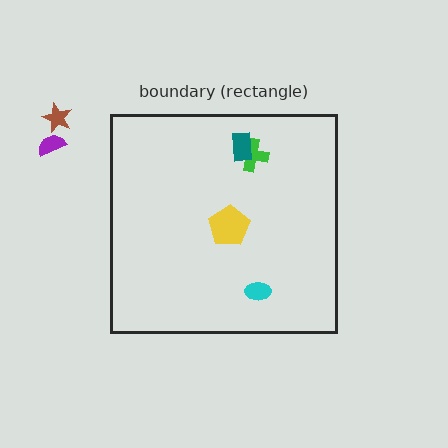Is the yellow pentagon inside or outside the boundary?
Inside.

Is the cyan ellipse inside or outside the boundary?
Inside.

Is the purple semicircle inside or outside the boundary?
Outside.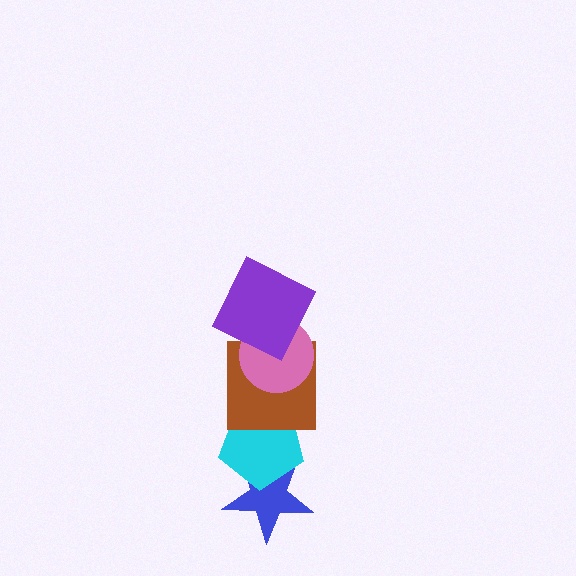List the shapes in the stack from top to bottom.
From top to bottom: the purple square, the pink circle, the brown square, the cyan pentagon, the blue star.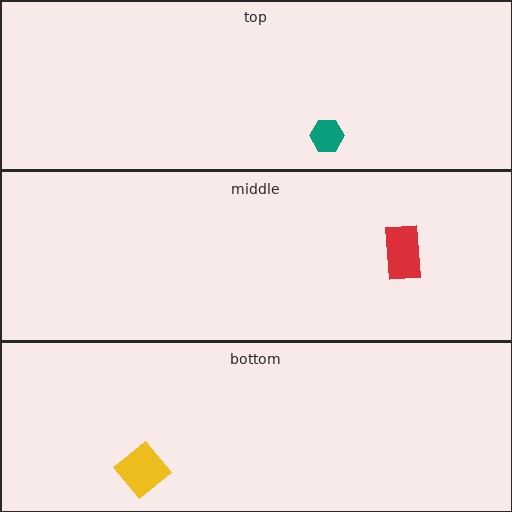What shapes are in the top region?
The teal hexagon.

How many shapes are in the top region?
1.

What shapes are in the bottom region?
The yellow diamond.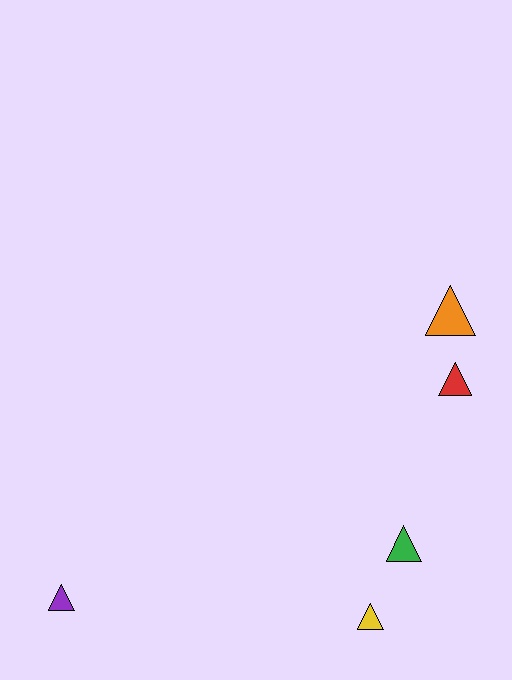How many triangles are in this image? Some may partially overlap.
There are 5 triangles.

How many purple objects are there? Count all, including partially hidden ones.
There is 1 purple object.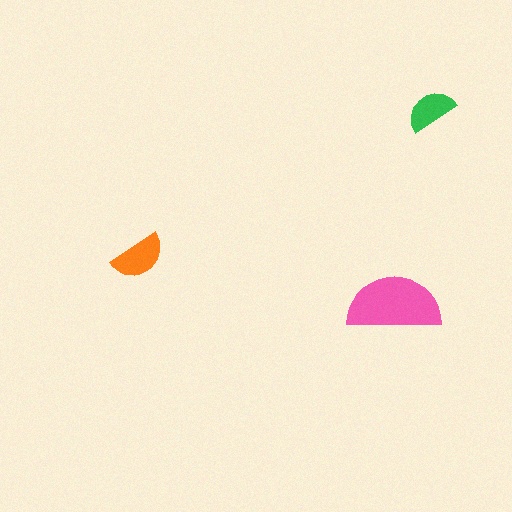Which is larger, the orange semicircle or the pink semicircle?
The pink one.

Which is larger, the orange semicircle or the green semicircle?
The orange one.